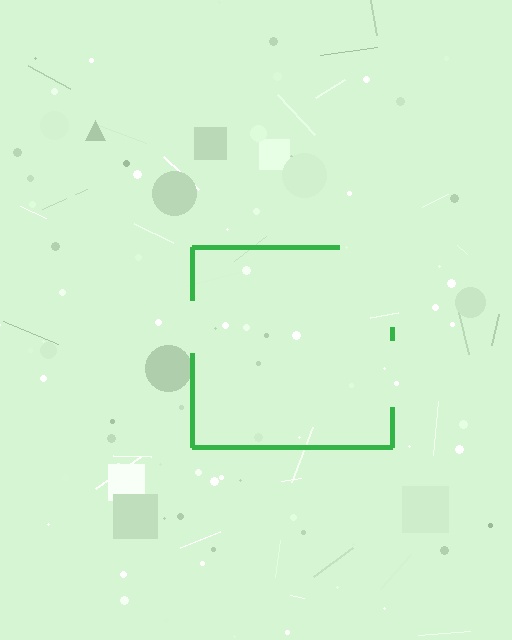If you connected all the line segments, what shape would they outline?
They would outline a square.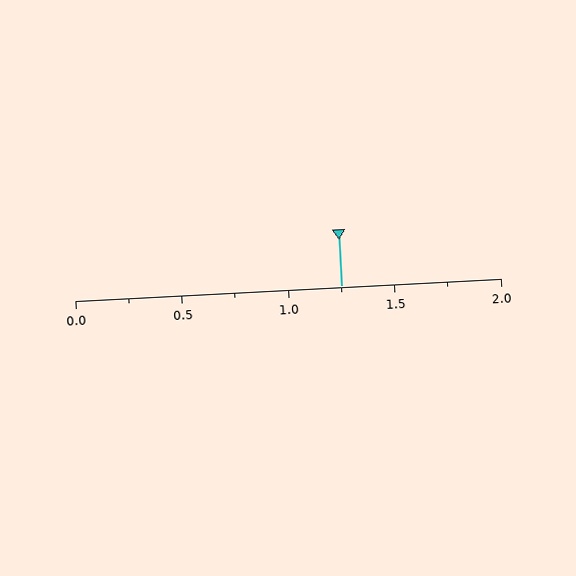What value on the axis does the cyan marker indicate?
The marker indicates approximately 1.25.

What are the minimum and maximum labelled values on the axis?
The axis runs from 0.0 to 2.0.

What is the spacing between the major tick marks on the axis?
The major ticks are spaced 0.5 apart.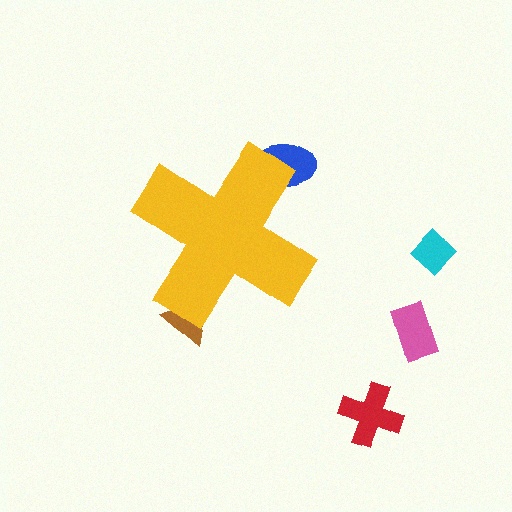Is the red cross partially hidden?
No, the red cross is fully visible.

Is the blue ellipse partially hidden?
Yes, the blue ellipse is partially hidden behind the yellow cross.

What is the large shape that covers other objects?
A yellow cross.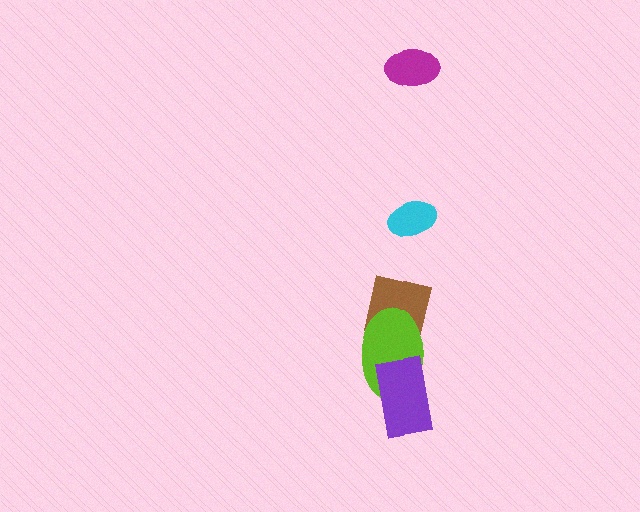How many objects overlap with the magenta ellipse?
0 objects overlap with the magenta ellipse.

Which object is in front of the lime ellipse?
The purple rectangle is in front of the lime ellipse.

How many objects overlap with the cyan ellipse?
0 objects overlap with the cyan ellipse.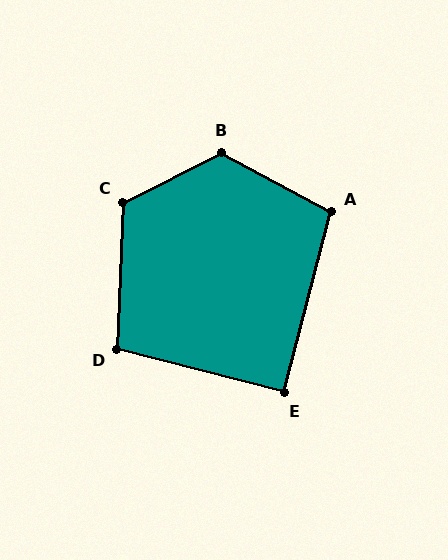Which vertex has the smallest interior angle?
E, at approximately 90 degrees.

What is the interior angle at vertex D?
Approximately 102 degrees (obtuse).